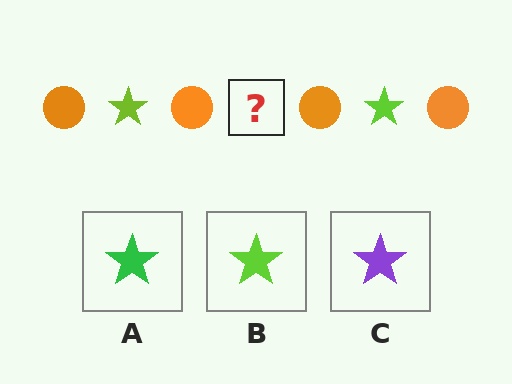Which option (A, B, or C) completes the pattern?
B.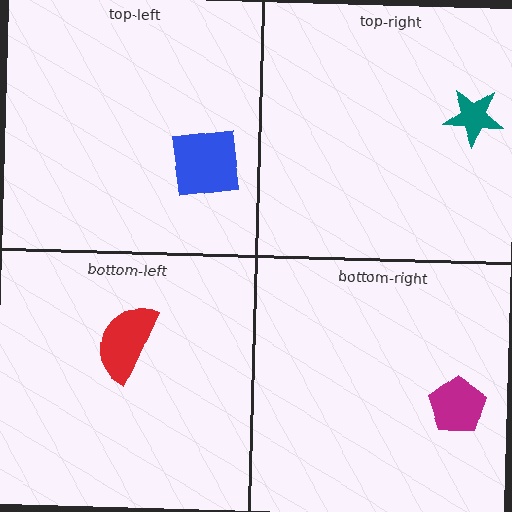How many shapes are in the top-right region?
1.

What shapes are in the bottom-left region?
The red semicircle.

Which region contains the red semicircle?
The bottom-left region.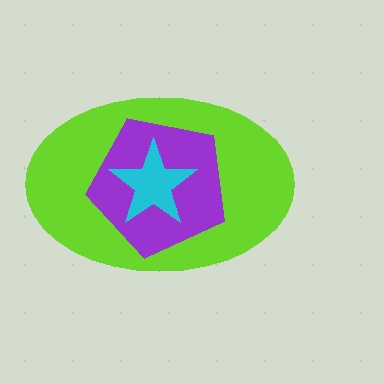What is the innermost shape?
The cyan star.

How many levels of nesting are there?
3.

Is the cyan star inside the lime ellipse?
Yes.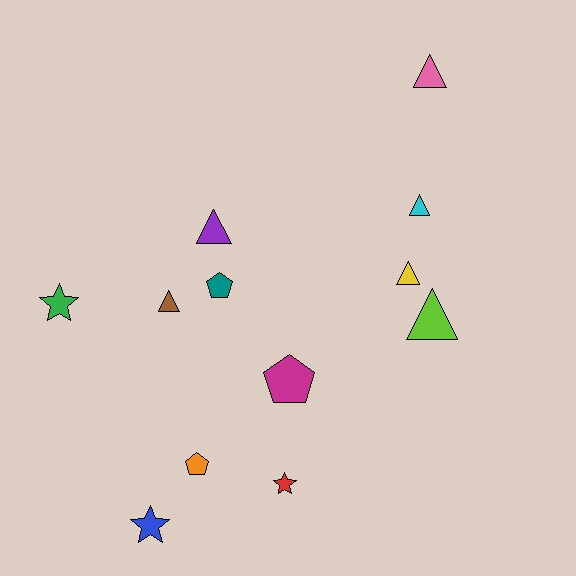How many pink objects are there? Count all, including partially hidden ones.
There is 1 pink object.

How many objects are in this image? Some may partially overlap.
There are 12 objects.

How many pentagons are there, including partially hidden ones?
There are 3 pentagons.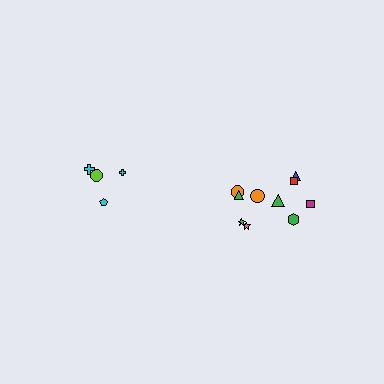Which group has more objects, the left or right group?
The right group.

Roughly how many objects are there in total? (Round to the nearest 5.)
Roughly 15 objects in total.